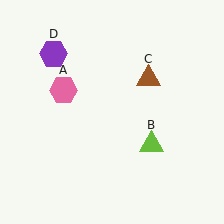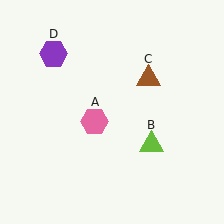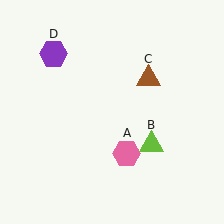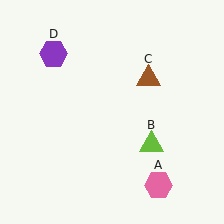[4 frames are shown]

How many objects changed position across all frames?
1 object changed position: pink hexagon (object A).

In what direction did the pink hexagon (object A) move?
The pink hexagon (object A) moved down and to the right.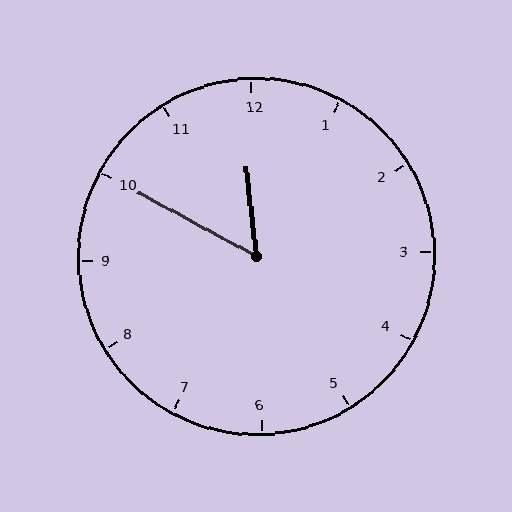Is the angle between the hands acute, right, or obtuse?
It is acute.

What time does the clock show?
11:50.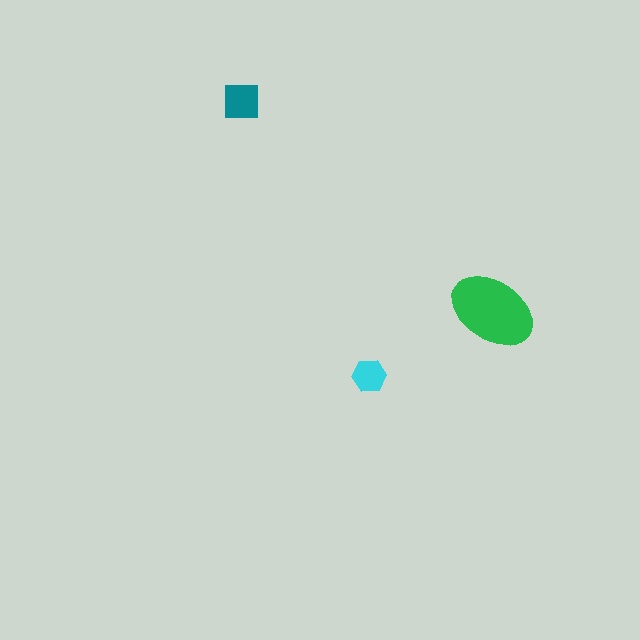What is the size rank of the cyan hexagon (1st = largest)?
3rd.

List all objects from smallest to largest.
The cyan hexagon, the teal square, the green ellipse.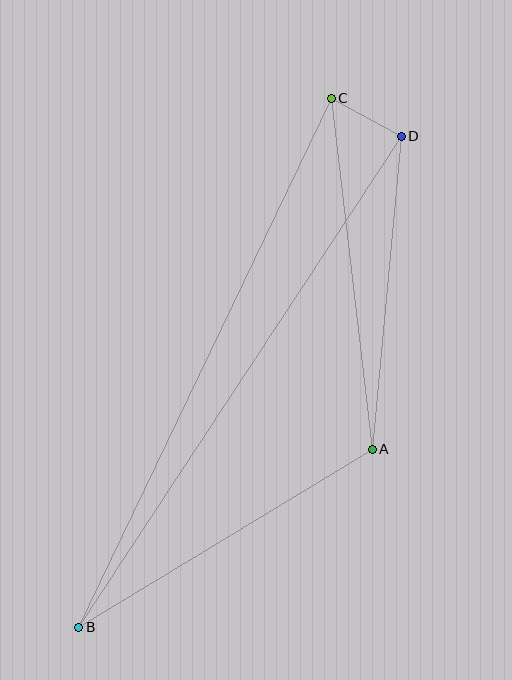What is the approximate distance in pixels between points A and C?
The distance between A and C is approximately 354 pixels.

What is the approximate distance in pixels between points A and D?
The distance between A and D is approximately 314 pixels.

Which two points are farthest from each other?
Points B and D are farthest from each other.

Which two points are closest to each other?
Points C and D are closest to each other.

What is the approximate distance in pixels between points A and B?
The distance between A and B is approximately 344 pixels.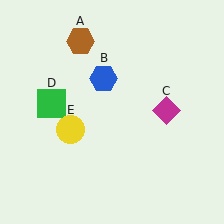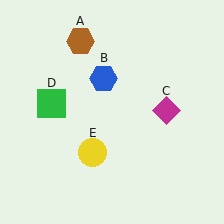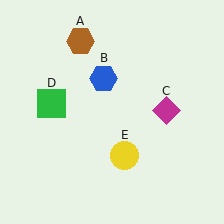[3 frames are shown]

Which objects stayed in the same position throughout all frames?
Brown hexagon (object A) and blue hexagon (object B) and magenta diamond (object C) and green square (object D) remained stationary.